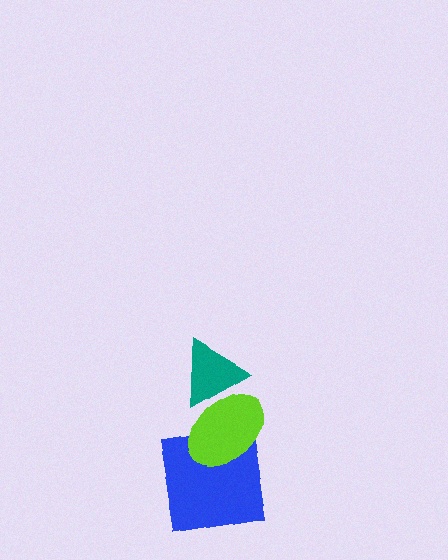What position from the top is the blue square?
The blue square is 3rd from the top.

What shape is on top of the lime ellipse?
The teal triangle is on top of the lime ellipse.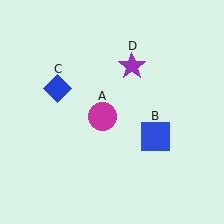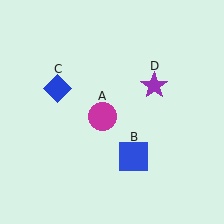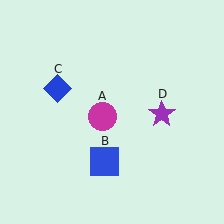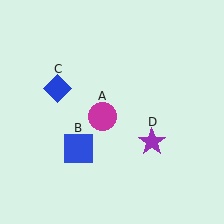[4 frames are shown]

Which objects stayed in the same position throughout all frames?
Magenta circle (object A) and blue diamond (object C) remained stationary.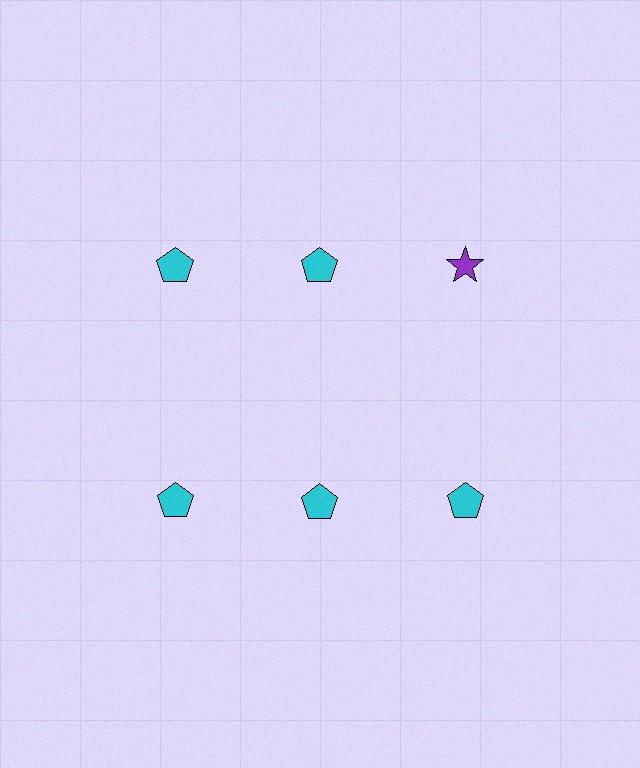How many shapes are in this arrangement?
There are 6 shapes arranged in a grid pattern.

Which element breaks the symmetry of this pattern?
The purple star in the top row, center column breaks the symmetry. All other shapes are cyan pentagons.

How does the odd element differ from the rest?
It differs in both color (purple instead of cyan) and shape (star instead of pentagon).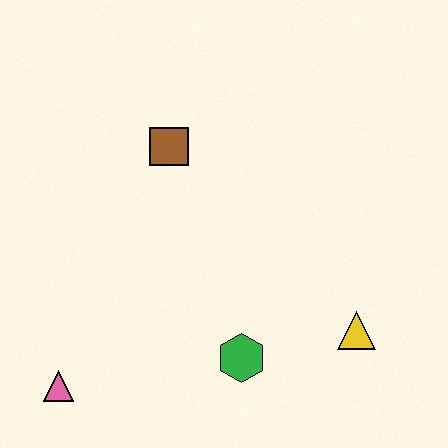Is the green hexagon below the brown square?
Yes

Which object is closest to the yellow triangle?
The green hexagon is closest to the yellow triangle.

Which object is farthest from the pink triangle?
The yellow triangle is farthest from the pink triangle.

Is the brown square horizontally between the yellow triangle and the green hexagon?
No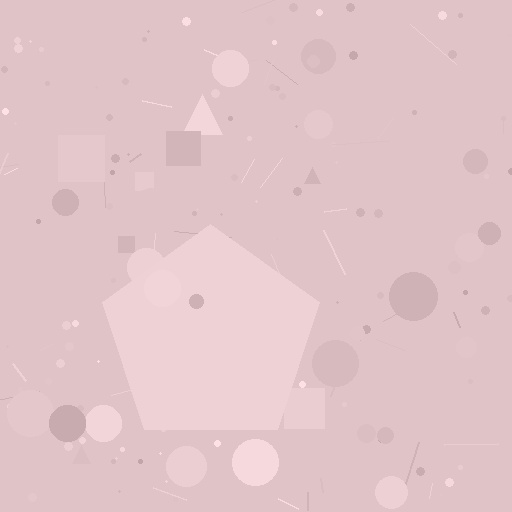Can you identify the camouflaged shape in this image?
The camouflaged shape is a pentagon.